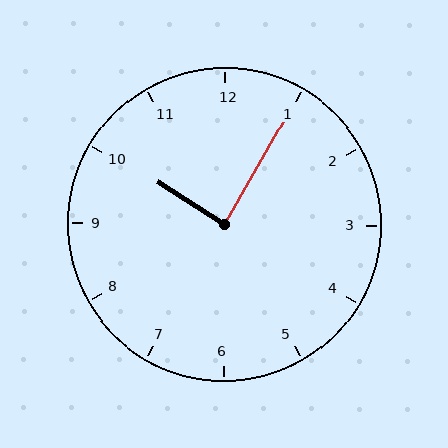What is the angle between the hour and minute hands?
Approximately 88 degrees.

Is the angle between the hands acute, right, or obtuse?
It is right.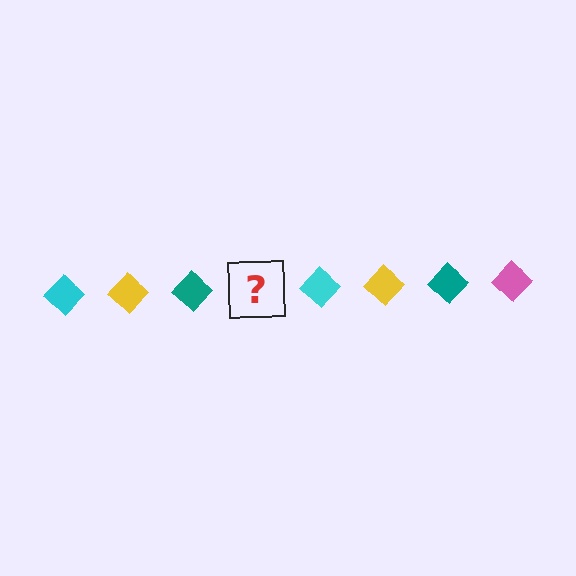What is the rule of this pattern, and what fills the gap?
The rule is that the pattern cycles through cyan, yellow, teal, pink diamonds. The gap should be filled with a pink diamond.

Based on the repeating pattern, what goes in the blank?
The blank should be a pink diamond.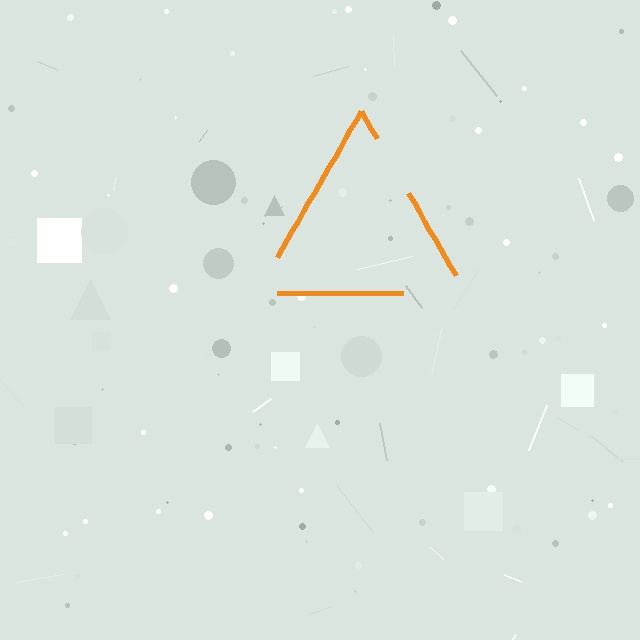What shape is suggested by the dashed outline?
The dashed outline suggests a triangle.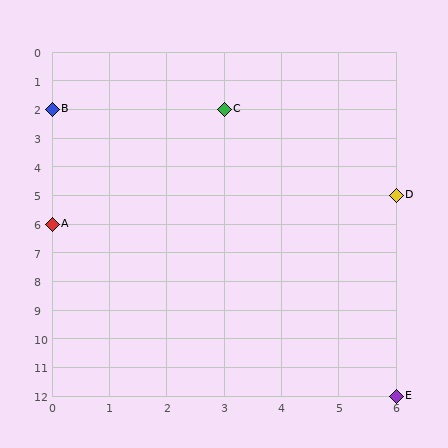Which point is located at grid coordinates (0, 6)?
Point A is at (0, 6).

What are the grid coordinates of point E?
Point E is at grid coordinates (6, 12).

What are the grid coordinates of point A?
Point A is at grid coordinates (0, 6).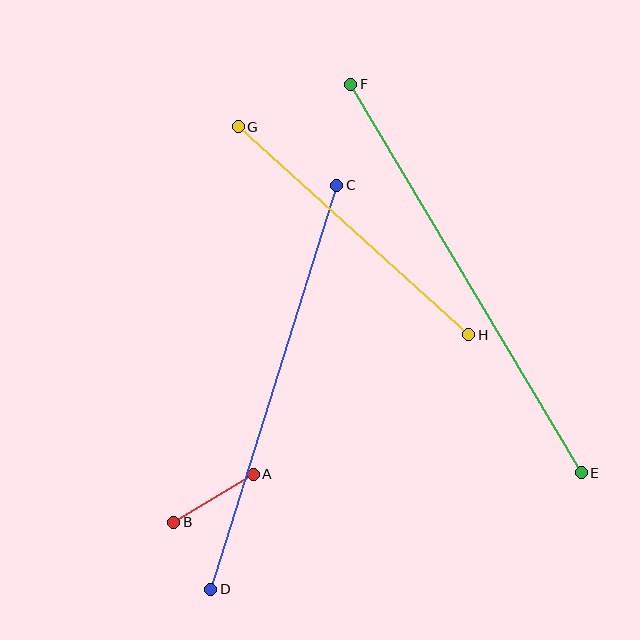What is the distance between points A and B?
The distance is approximately 93 pixels.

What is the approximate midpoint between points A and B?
The midpoint is at approximately (213, 498) pixels.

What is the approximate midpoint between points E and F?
The midpoint is at approximately (466, 279) pixels.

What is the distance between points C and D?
The distance is approximately 423 pixels.